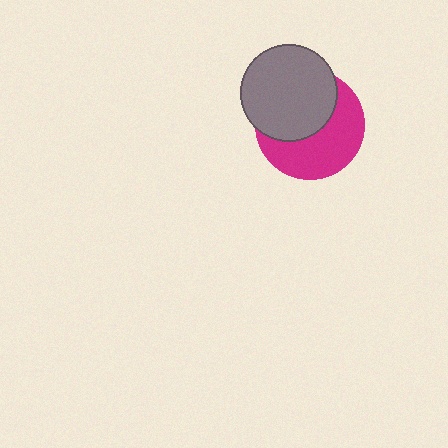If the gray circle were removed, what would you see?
You would see the complete magenta circle.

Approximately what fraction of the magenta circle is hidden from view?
Roughly 48% of the magenta circle is hidden behind the gray circle.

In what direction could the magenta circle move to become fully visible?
The magenta circle could move toward the lower-right. That would shift it out from behind the gray circle entirely.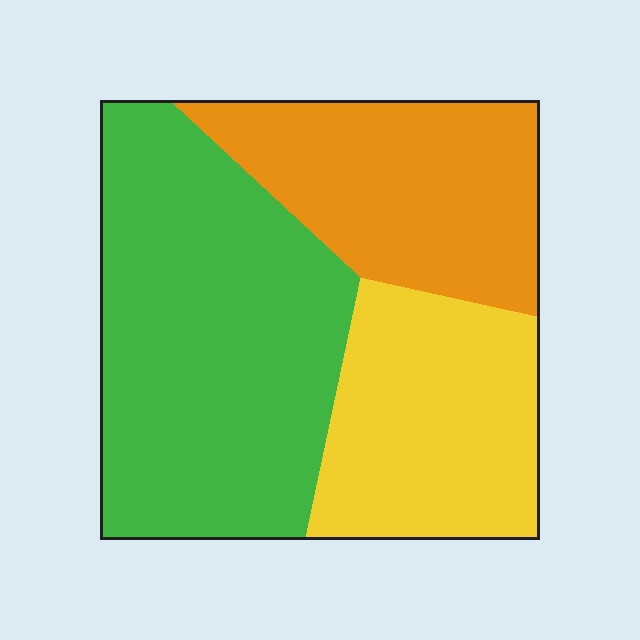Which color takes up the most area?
Green, at roughly 45%.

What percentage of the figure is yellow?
Yellow takes up about one quarter (1/4) of the figure.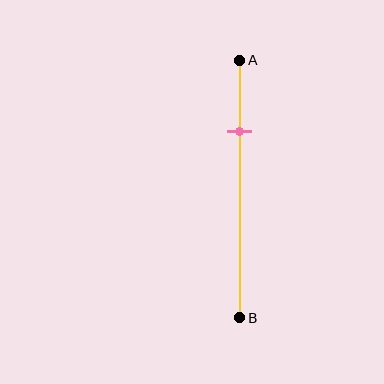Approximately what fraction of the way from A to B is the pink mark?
The pink mark is approximately 30% of the way from A to B.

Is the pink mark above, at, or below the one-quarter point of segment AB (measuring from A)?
The pink mark is approximately at the one-quarter point of segment AB.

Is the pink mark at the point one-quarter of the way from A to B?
Yes, the mark is approximately at the one-quarter point.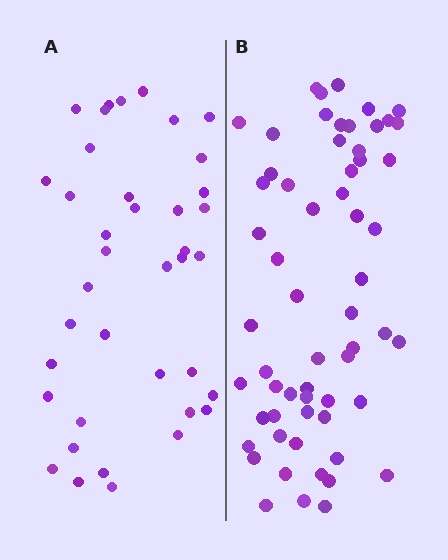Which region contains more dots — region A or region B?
Region B (the right region) has more dots.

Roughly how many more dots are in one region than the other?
Region B has approximately 20 more dots than region A.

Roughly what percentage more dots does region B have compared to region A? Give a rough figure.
About 55% more.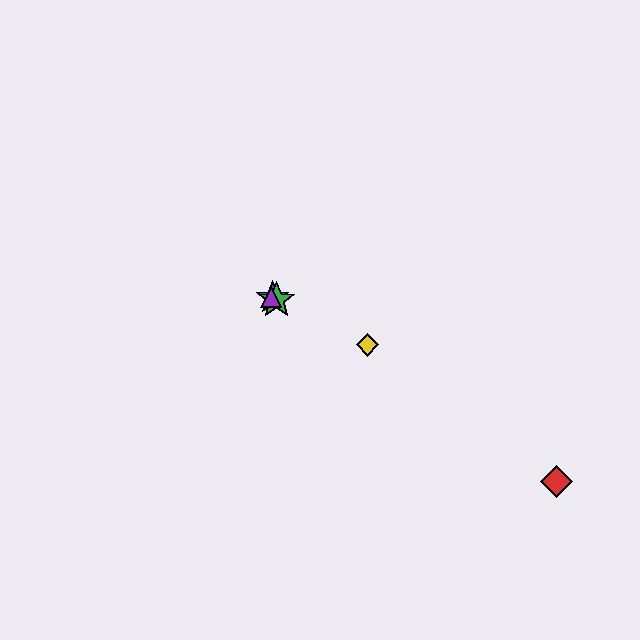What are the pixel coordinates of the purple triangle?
The purple triangle is at (271, 297).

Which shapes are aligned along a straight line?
The blue star, the green star, the yellow diamond, the purple triangle are aligned along a straight line.